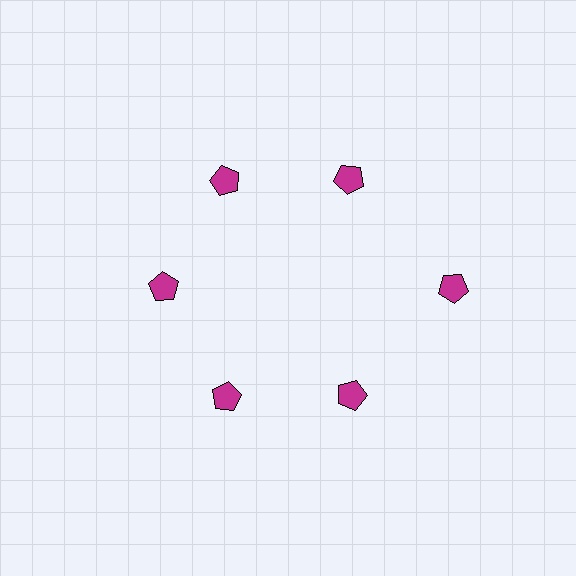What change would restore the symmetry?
The symmetry would be restored by moving it inward, back onto the ring so that all 6 pentagons sit at equal angles and equal distance from the center.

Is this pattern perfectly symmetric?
No. The 6 magenta pentagons are arranged in a ring, but one element near the 3 o'clock position is pushed outward from the center, breaking the 6-fold rotational symmetry.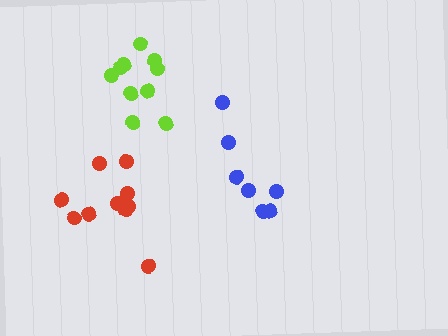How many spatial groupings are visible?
There are 3 spatial groupings.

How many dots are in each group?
Group 1: 7 dots, Group 2: 10 dots, Group 3: 10 dots (27 total).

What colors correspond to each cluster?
The clusters are colored: blue, lime, red.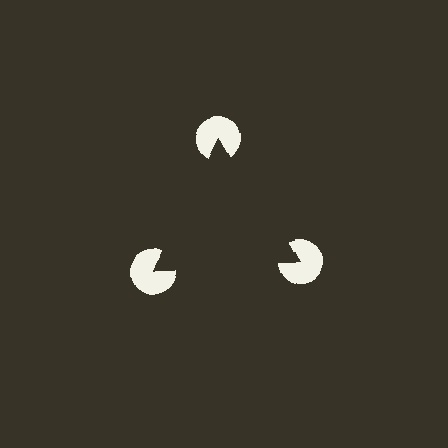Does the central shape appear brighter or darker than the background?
It typically appears slightly darker than the background, even though no actual brightness change is drawn.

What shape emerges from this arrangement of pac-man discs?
An illusory triangle — its edges are inferred from the aligned wedge cuts in the pac-man discs, not physically drawn.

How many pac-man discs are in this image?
There are 3 — one at each vertex of the illusory triangle.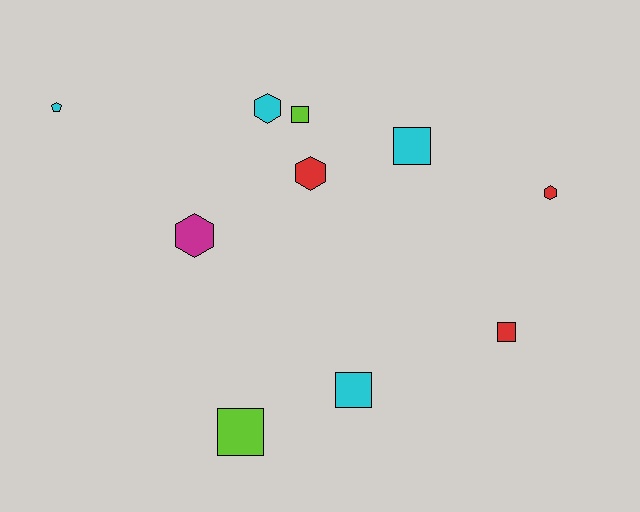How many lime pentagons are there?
There are no lime pentagons.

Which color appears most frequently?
Cyan, with 4 objects.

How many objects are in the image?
There are 10 objects.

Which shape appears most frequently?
Square, with 5 objects.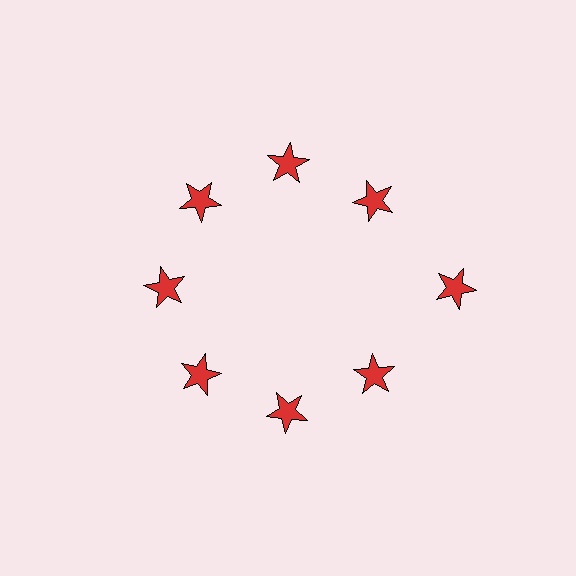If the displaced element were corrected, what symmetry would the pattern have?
It would have 8-fold rotational symmetry — the pattern would map onto itself every 45 degrees.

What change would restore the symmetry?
The symmetry would be restored by moving it inward, back onto the ring so that all 8 stars sit at equal angles and equal distance from the center.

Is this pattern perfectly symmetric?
No. The 8 red stars are arranged in a ring, but one element near the 3 o'clock position is pushed outward from the center, breaking the 8-fold rotational symmetry.